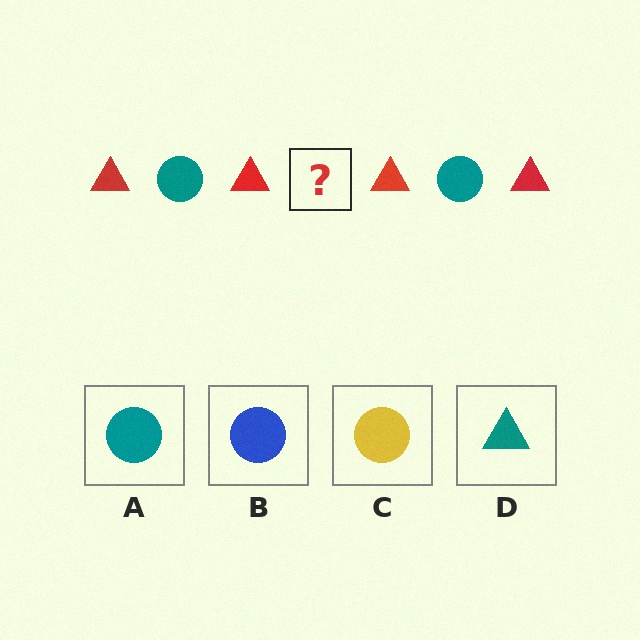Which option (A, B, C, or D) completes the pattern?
A.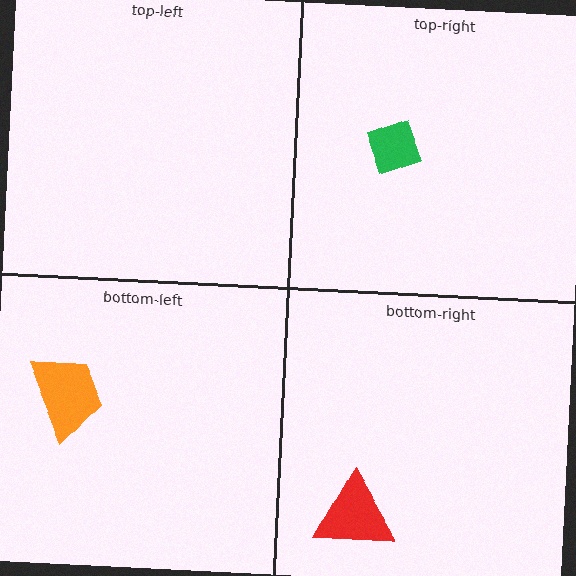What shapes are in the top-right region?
The green diamond.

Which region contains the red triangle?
The bottom-right region.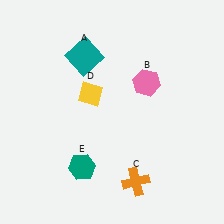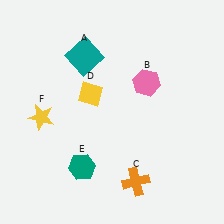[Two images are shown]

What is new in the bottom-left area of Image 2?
A yellow star (F) was added in the bottom-left area of Image 2.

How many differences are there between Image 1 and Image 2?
There is 1 difference between the two images.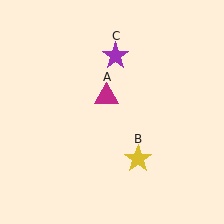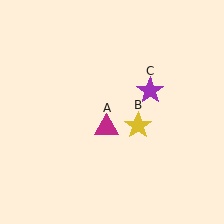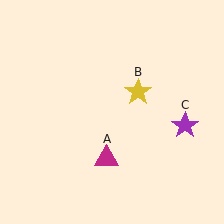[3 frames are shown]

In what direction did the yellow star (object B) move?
The yellow star (object B) moved up.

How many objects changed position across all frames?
3 objects changed position: magenta triangle (object A), yellow star (object B), purple star (object C).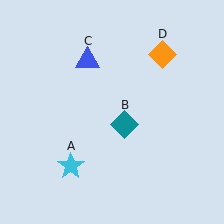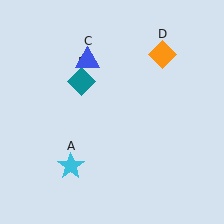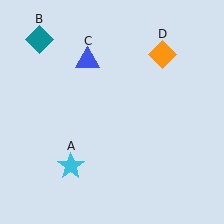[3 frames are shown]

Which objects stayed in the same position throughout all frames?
Cyan star (object A) and blue triangle (object C) and orange diamond (object D) remained stationary.